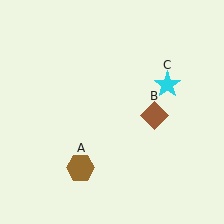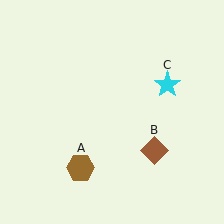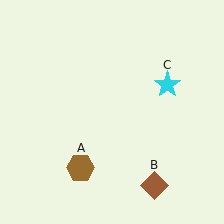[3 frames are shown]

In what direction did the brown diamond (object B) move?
The brown diamond (object B) moved down.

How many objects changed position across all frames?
1 object changed position: brown diamond (object B).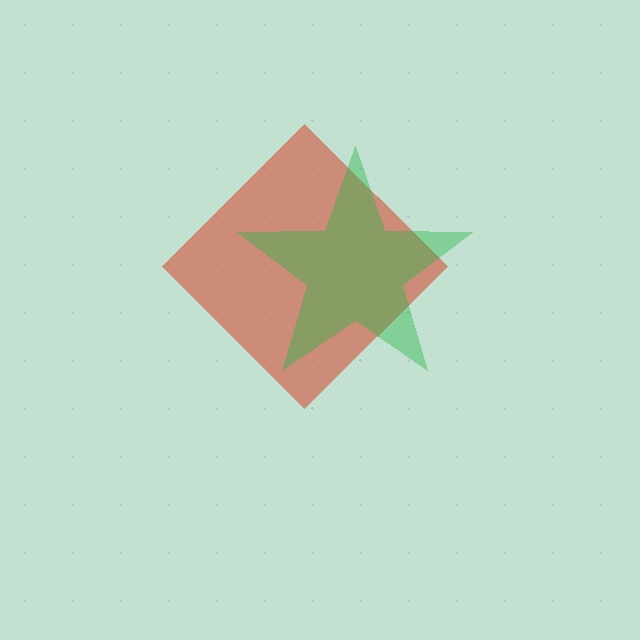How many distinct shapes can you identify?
There are 2 distinct shapes: a red diamond, a green star.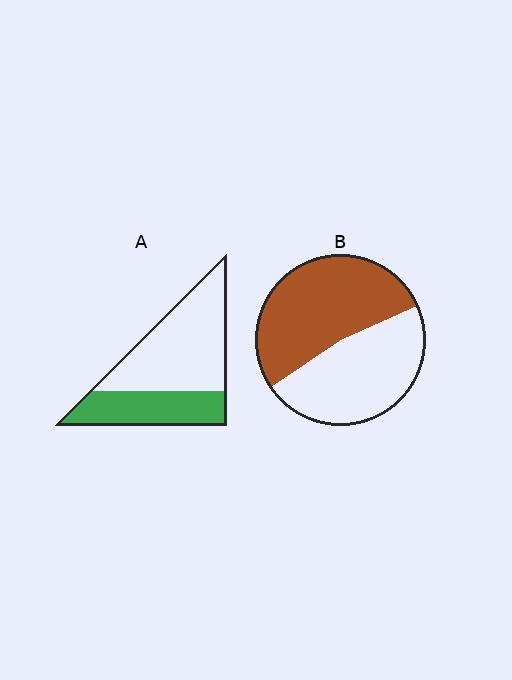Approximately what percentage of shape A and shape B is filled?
A is approximately 35% and B is approximately 55%.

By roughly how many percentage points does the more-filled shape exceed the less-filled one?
By roughly 15 percentage points (B over A).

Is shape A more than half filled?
No.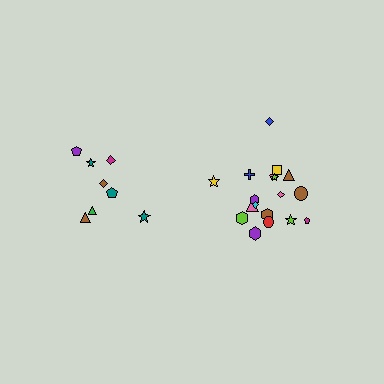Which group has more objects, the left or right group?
The right group.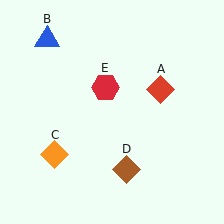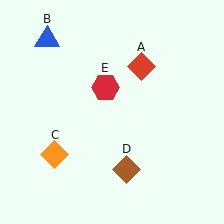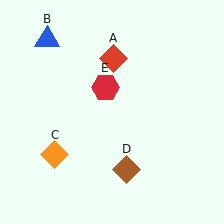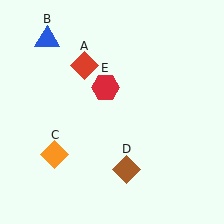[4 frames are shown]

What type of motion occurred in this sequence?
The red diamond (object A) rotated counterclockwise around the center of the scene.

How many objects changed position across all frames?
1 object changed position: red diamond (object A).